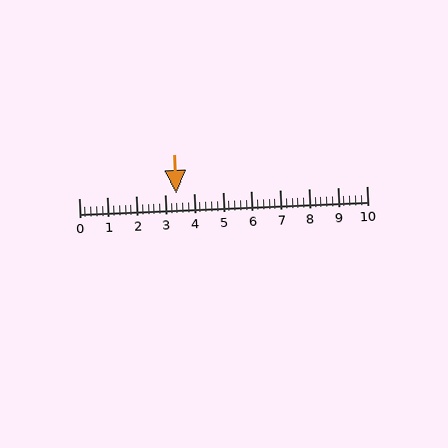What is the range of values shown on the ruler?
The ruler shows values from 0 to 10.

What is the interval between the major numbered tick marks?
The major tick marks are spaced 1 units apart.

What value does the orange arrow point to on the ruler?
The orange arrow points to approximately 3.4.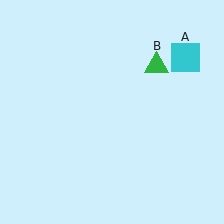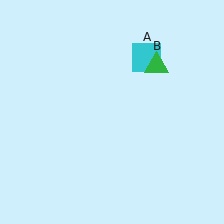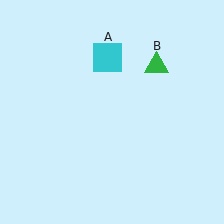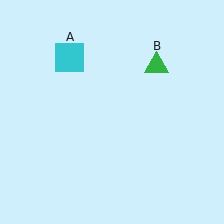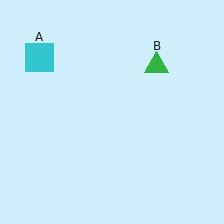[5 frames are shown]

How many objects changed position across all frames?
1 object changed position: cyan square (object A).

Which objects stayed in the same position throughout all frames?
Green triangle (object B) remained stationary.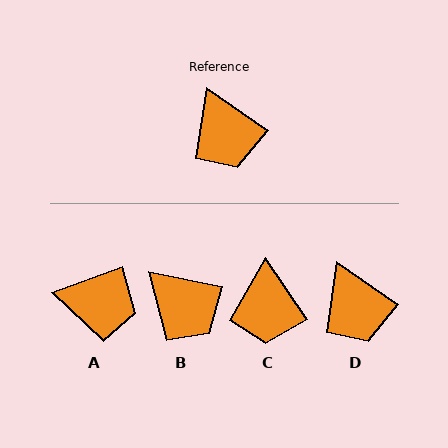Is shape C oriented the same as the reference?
No, it is off by about 21 degrees.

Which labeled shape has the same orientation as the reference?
D.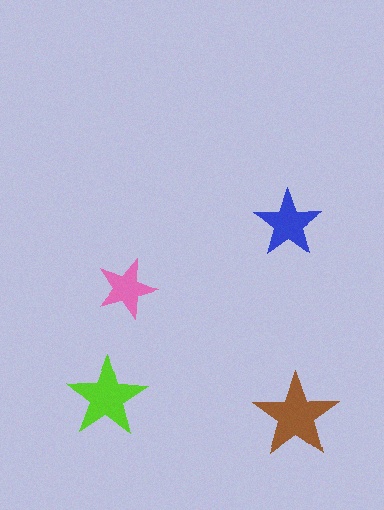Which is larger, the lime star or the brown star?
The brown one.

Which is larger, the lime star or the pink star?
The lime one.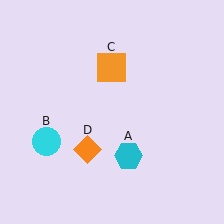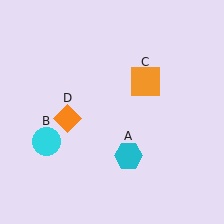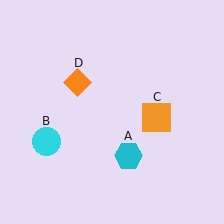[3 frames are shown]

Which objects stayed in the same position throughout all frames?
Cyan hexagon (object A) and cyan circle (object B) remained stationary.